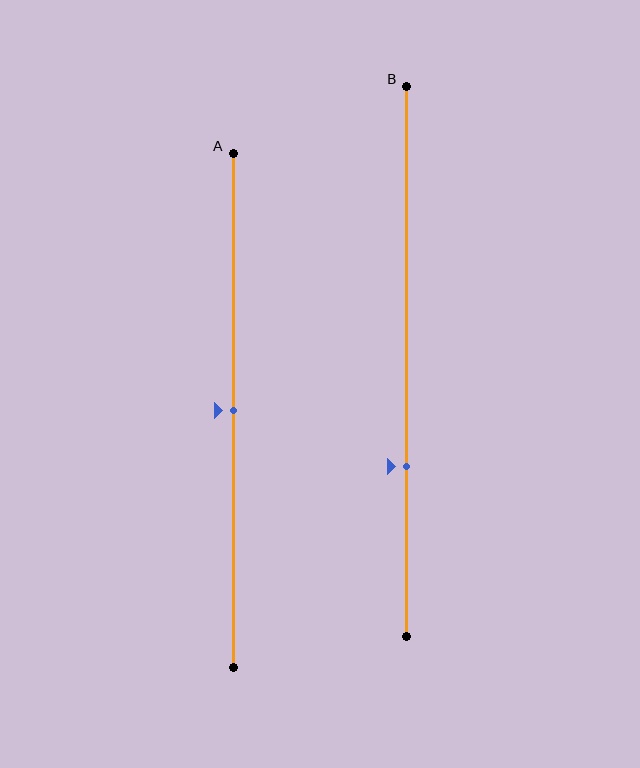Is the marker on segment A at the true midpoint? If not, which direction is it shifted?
Yes, the marker on segment A is at the true midpoint.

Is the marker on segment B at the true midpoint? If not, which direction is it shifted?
No, the marker on segment B is shifted downward by about 19% of the segment length.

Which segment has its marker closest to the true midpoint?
Segment A has its marker closest to the true midpoint.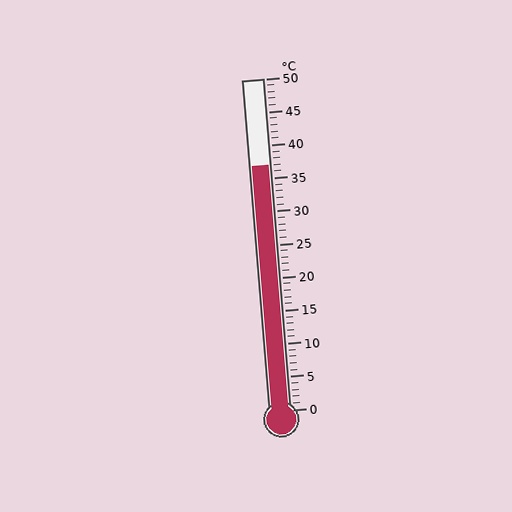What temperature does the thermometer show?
The thermometer shows approximately 37°C.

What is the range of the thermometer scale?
The thermometer scale ranges from 0°C to 50°C.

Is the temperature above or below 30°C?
The temperature is above 30°C.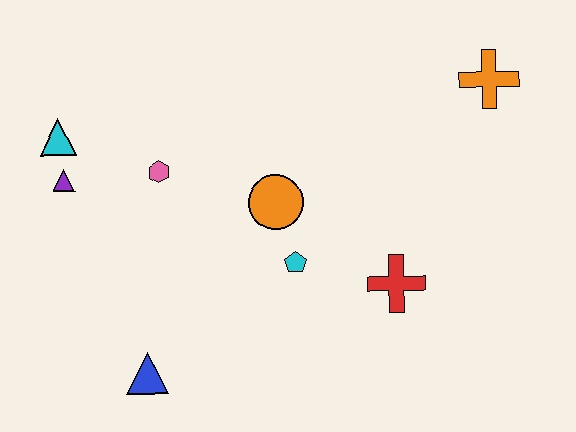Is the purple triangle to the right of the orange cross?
No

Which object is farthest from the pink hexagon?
The orange cross is farthest from the pink hexagon.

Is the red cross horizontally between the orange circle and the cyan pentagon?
No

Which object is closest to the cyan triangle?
The purple triangle is closest to the cyan triangle.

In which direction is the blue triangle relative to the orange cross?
The blue triangle is to the left of the orange cross.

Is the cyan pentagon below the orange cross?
Yes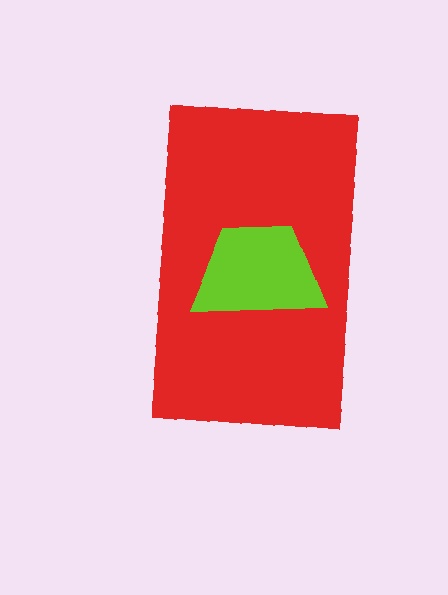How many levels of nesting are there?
2.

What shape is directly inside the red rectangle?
The lime trapezoid.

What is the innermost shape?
The lime trapezoid.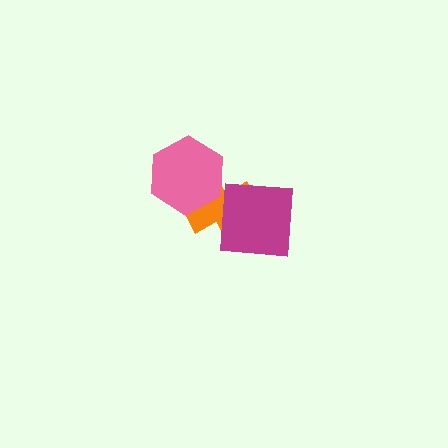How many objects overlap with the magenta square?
1 object overlaps with the magenta square.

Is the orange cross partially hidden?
Yes, it is partially covered by another shape.